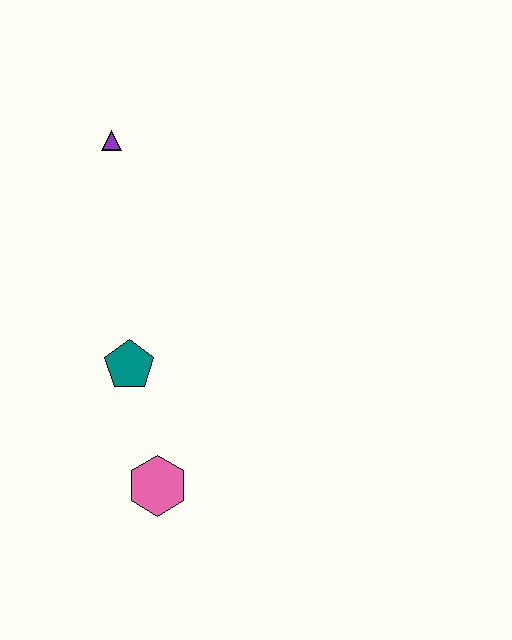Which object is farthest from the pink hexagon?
The purple triangle is farthest from the pink hexagon.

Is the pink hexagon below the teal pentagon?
Yes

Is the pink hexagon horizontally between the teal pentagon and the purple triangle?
No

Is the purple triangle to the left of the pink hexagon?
Yes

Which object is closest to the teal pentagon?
The pink hexagon is closest to the teal pentagon.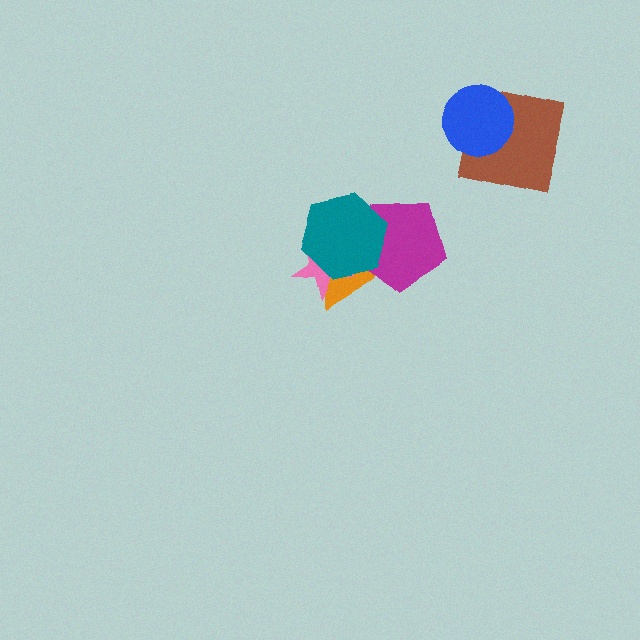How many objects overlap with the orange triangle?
3 objects overlap with the orange triangle.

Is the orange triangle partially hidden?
Yes, it is partially covered by another shape.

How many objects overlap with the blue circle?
1 object overlaps with the blue circle.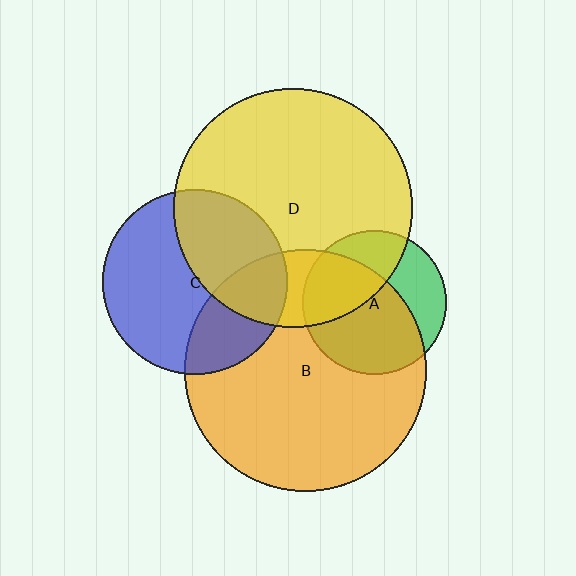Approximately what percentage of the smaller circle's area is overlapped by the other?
Approximately 40%.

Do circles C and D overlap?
Yes.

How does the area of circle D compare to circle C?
Approximately 1.7 times.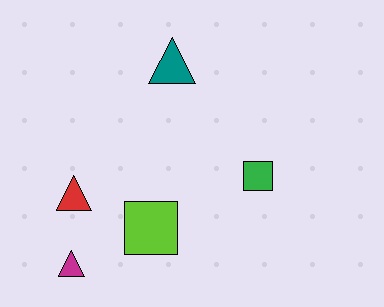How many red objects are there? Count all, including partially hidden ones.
There is 1 red object.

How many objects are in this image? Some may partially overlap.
There are 5 objects.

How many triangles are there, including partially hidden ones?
There are 3 triangles.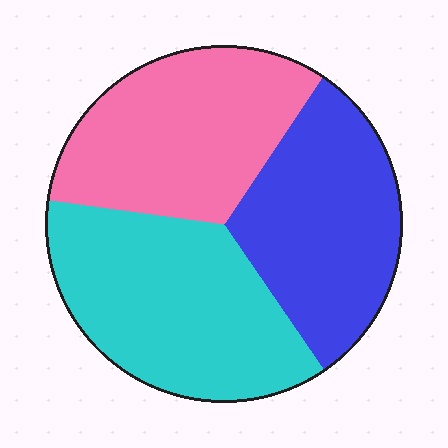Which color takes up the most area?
Cyan, at roughly 35%.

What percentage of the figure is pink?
Pink covers about 30% of the figure.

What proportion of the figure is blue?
Blue takes up about one third (1/3) of the figure.